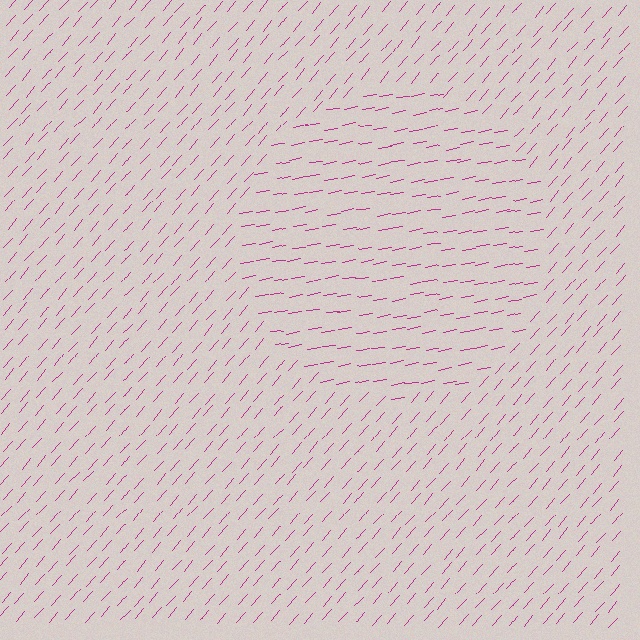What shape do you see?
I see a circle.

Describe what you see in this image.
The image is filled with small magenta line segments. A circle region in the image has lines oriented differently from the surrounding lines, creating a visible texture boundary.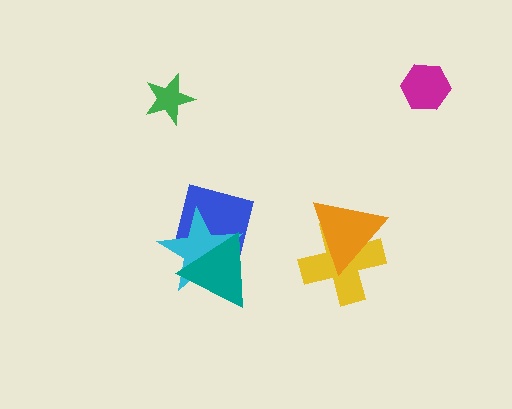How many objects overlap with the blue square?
2 objects overlap with the blue square.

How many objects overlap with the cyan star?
2 objects overlap with the cyan star.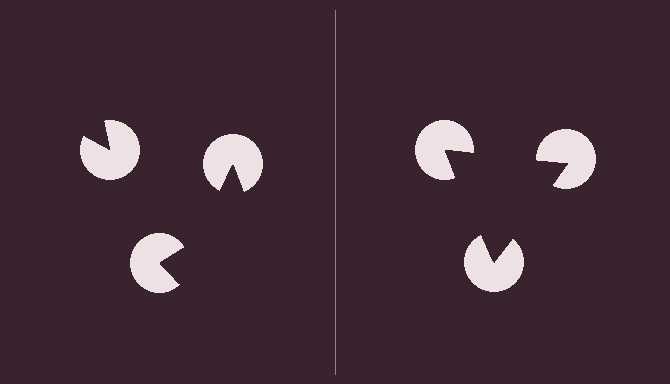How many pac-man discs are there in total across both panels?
6 — 3 on each side.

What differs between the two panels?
The pac-man discs are positioned identically on both sides; only the wedge orientations differ. On the right they align to a triangle; on the left they are misaligned.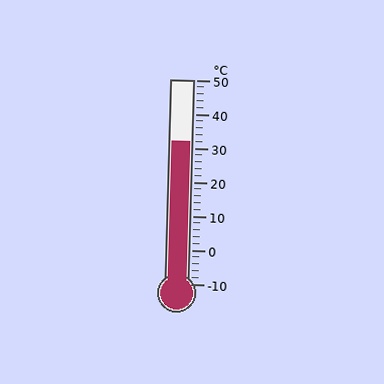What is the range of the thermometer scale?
The thermometer scale ranges from -10°C to 50°C.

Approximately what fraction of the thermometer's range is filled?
The thermometer is filled to approximately 70% of its range.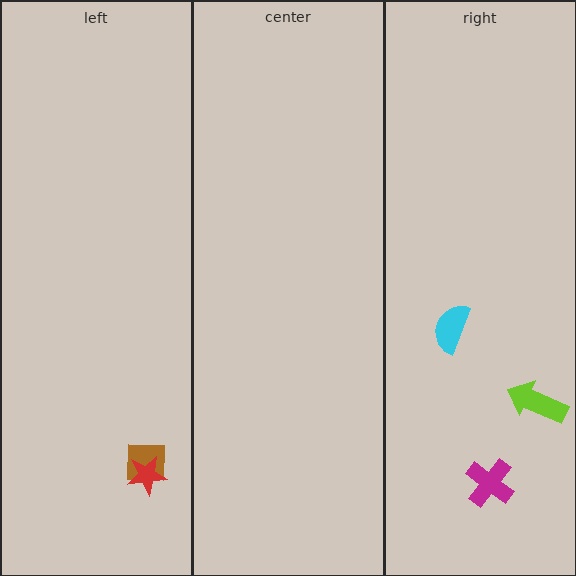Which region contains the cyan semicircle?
The right region.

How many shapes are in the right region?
3.